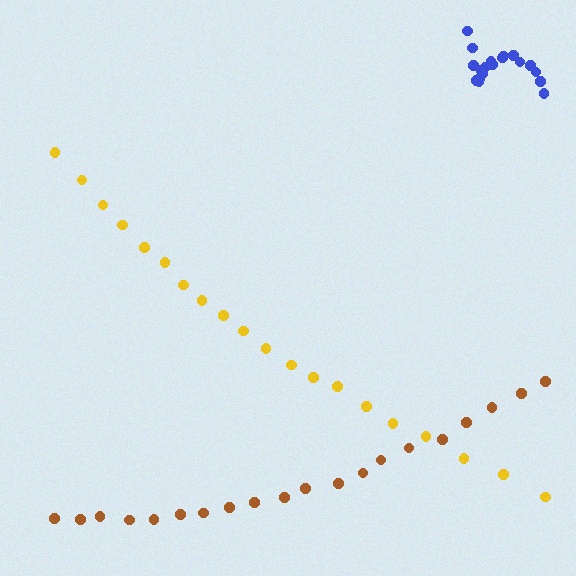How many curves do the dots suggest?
There are 3 distinct paths.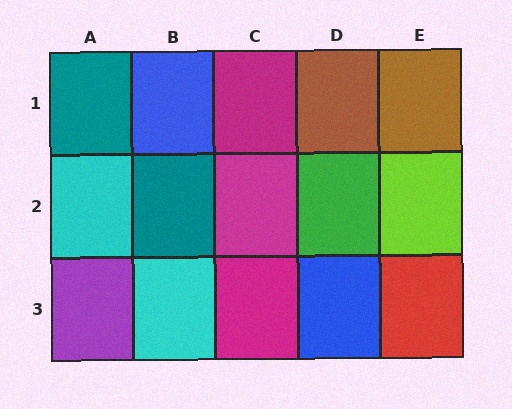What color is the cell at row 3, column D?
Blue.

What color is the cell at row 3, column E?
Red.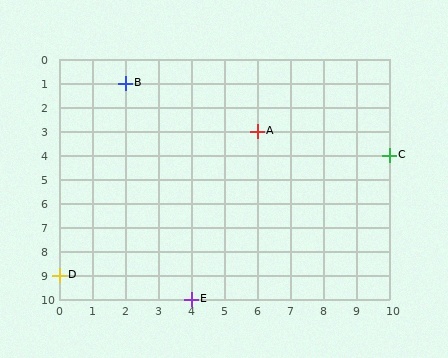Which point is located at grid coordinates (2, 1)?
Point B is at (2, 1).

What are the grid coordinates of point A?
Point A is at grid coordinates (6, 3).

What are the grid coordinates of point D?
Point D is at grid coordinates (0, 9).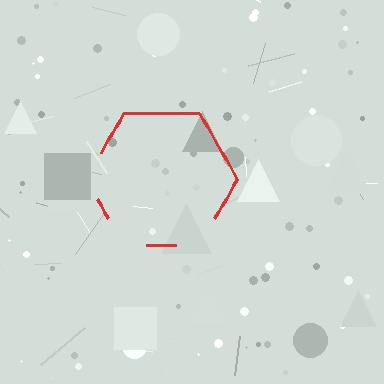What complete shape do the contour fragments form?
The contour fragments form a hexagon.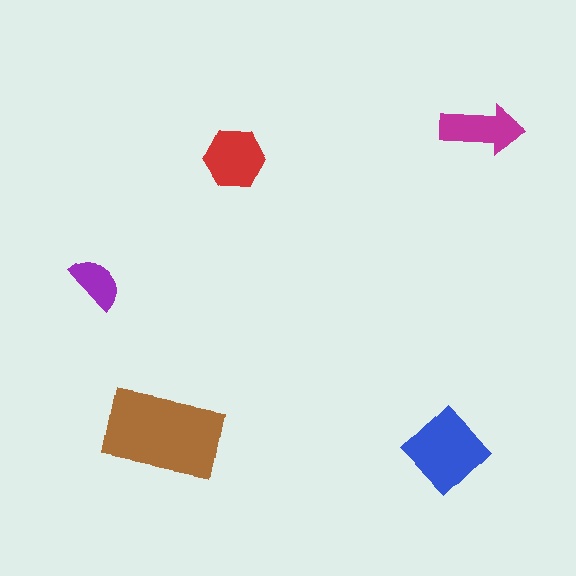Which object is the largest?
The brown rectangle.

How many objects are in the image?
There are 5 objects in the image.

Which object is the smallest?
The purple semicircle.